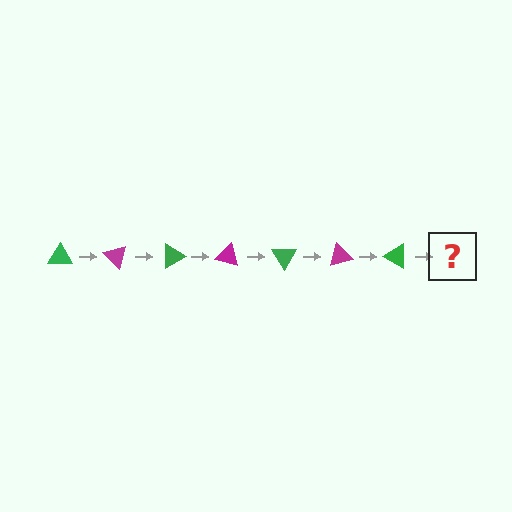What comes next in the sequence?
The next element should be a magenta triangle, rotated 315 degrees from the start.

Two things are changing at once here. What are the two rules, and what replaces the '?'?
The two rules are that it rotates 45 degrees each step and the color cycles through green and magenta. The '?' should be a magenta triangle, rotated 315 degrees from the start.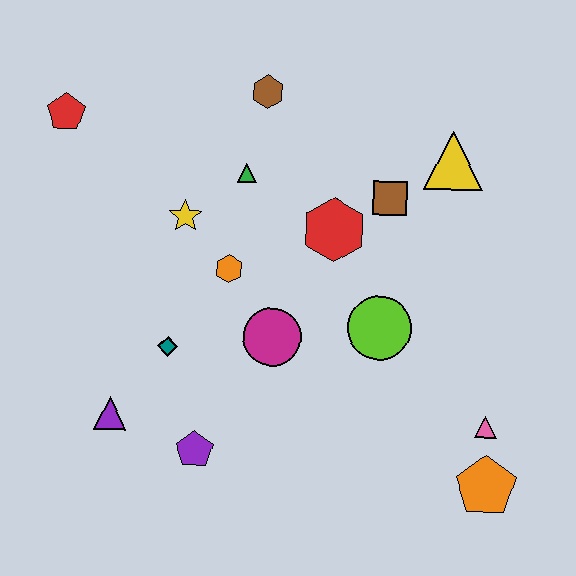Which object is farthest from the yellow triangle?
The purple triangle is farthest from the yellow triangle.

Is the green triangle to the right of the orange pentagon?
No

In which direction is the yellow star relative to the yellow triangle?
The yellow star is to the left of the yellow triangle.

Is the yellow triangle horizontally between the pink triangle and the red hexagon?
Yes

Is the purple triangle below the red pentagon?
Yes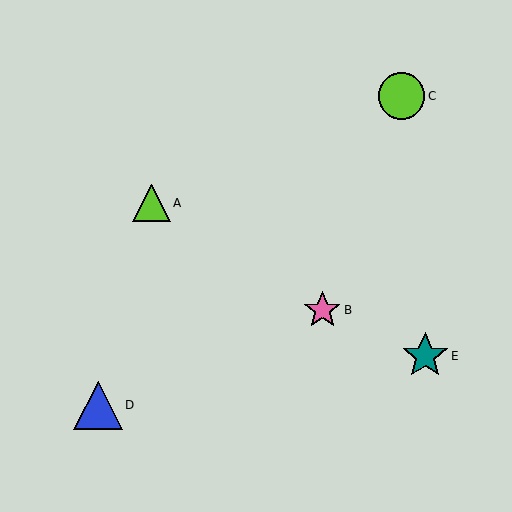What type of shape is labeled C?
Shape C is a lime circle.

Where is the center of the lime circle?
The center of the lime circle is at (401, 96).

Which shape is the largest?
The blue triangle (labeled D) is the largest.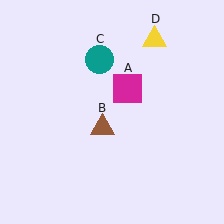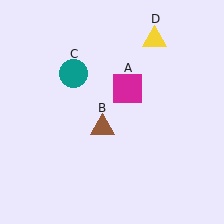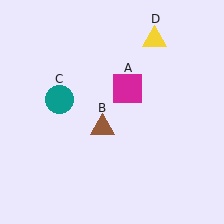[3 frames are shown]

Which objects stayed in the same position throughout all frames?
Magenta square (object A) and brown triangle (object B) and yellow triangle (object D) remained stationary.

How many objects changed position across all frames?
1 object changed position: teal circle (object C).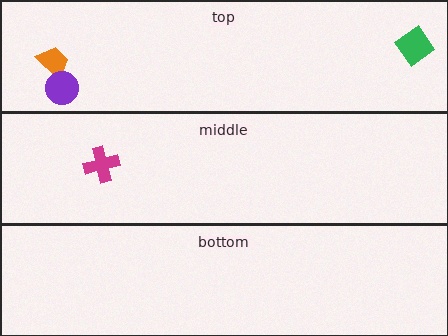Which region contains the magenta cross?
The middle region.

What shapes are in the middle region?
The magenta cross.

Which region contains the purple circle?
The top region.